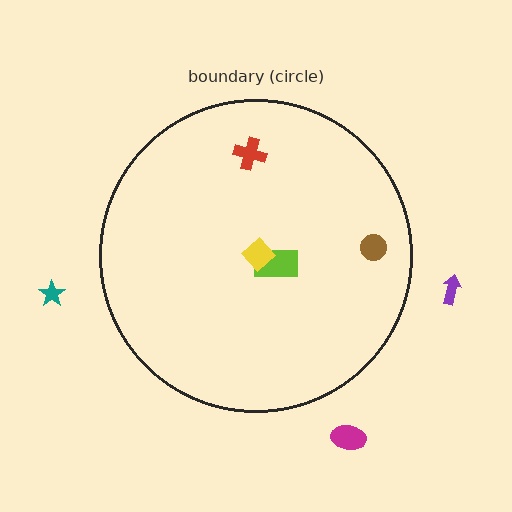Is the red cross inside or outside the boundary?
Inside.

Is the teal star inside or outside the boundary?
Outside.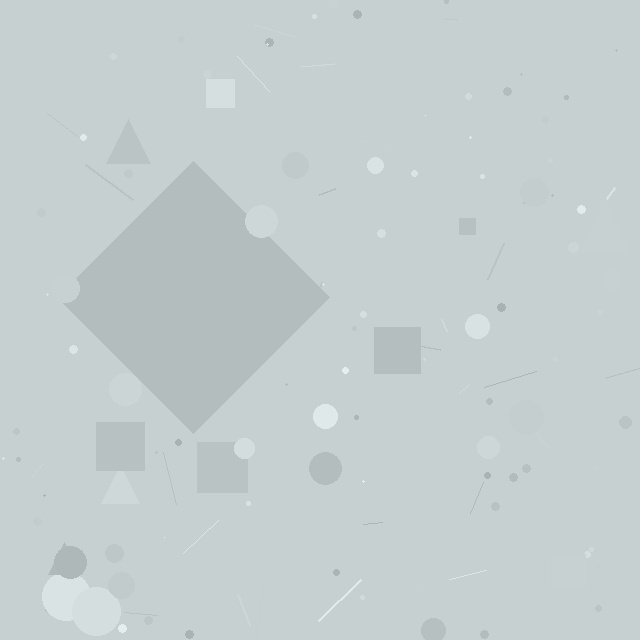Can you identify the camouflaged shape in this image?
The camouflaged shape is a diamond.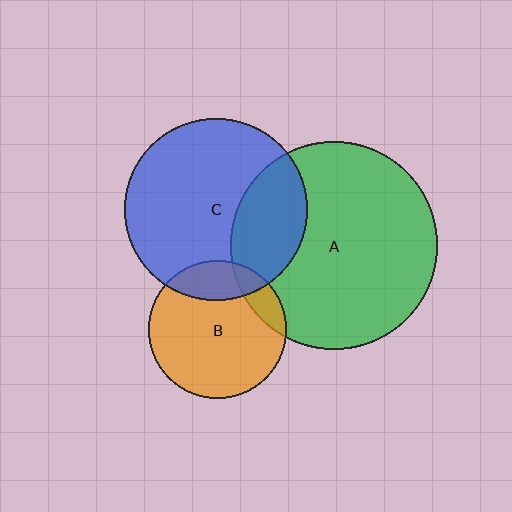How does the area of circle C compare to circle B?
Approximately 1.8 times.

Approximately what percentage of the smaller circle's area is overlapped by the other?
Approximately 20%.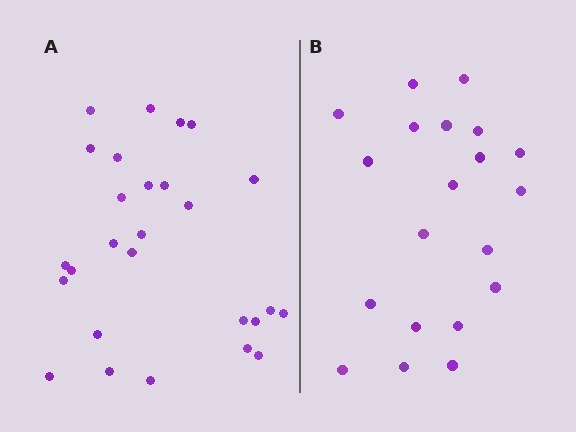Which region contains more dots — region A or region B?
Region A (the left region) has more dots.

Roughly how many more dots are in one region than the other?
Region A has roughly 8 or so more dots than region B.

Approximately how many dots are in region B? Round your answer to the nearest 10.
About 20 dots.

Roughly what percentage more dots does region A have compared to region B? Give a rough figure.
About 35% more.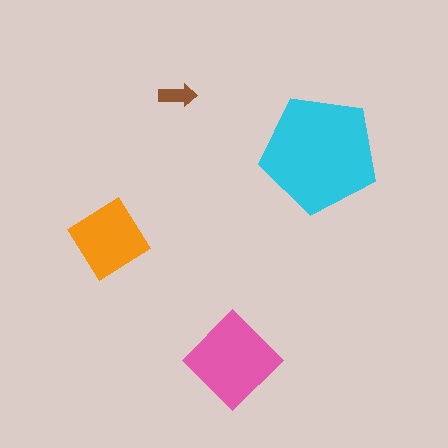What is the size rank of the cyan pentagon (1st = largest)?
1st.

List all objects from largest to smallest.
The cyan pentagon, the pink diamond, the orange diamond, the brown arrow.